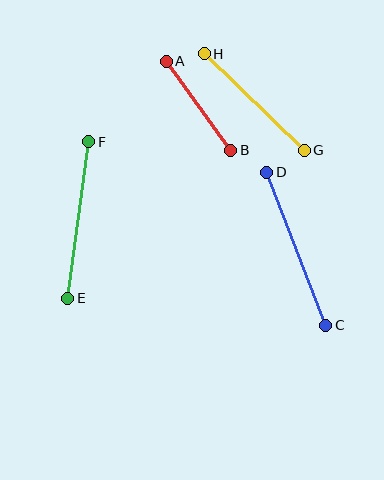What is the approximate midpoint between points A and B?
The midpoint is at approximately (198, 106) pixels.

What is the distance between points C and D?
The distance is approximately 164 pixels.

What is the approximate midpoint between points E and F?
The midpoint is at approximately (78, 220) pixels.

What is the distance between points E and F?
The distance is approximately 158 pixels.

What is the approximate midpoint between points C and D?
The midpoint is at approximately (296, 249) pixels.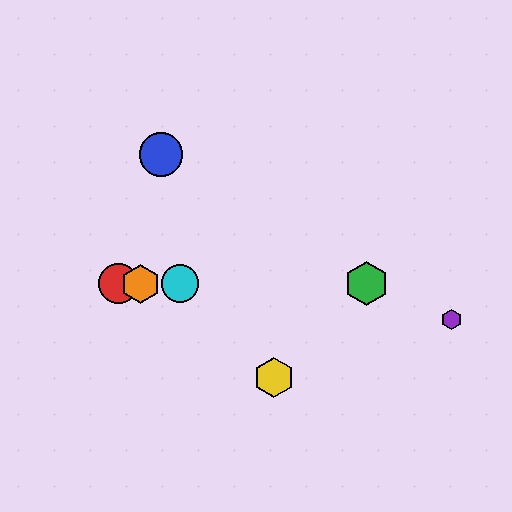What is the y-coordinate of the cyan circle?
The cyan circle is at y≈284.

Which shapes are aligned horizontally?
The red circle, the green hexagon, the orange hexagon, the cyan circle are aligned horizontally.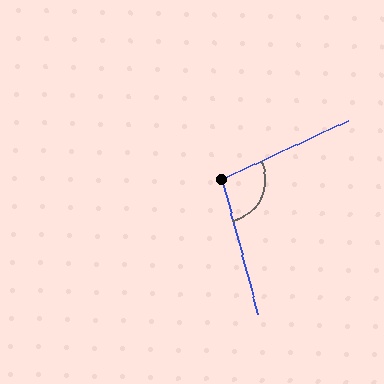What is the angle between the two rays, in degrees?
Approximately 100 degrees.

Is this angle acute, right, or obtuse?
It is obtuse.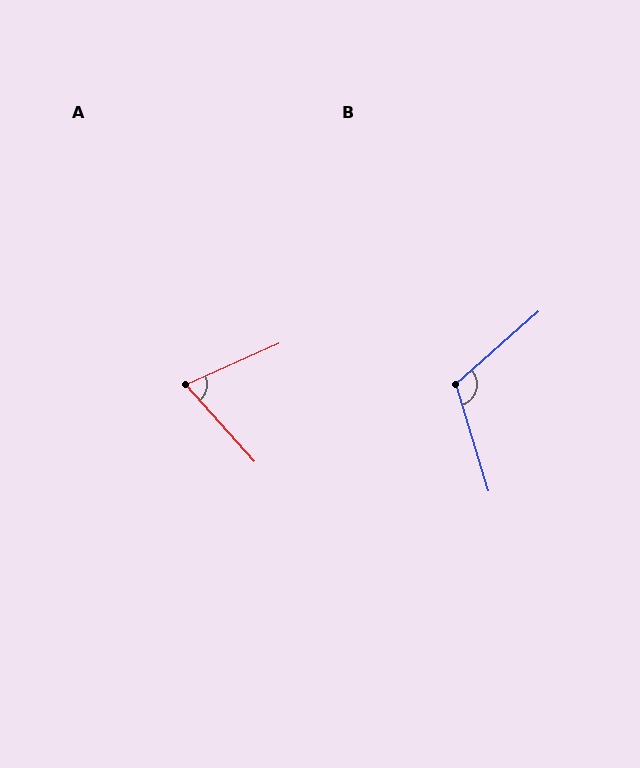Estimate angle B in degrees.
Approximately 114 degrees.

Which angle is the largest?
B, at approximately 114 degrees.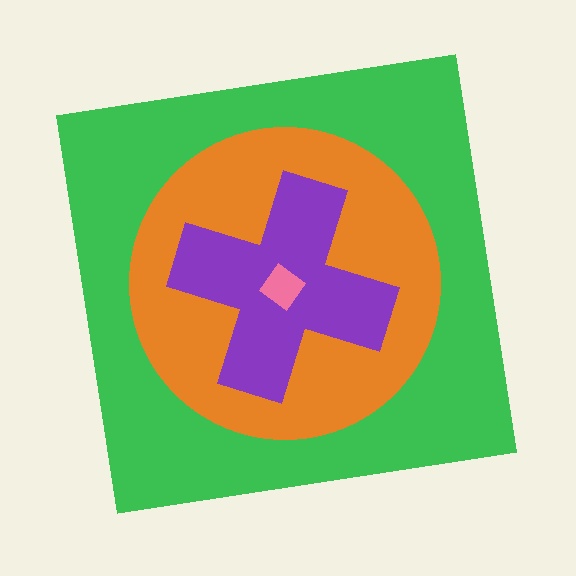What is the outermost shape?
The green square.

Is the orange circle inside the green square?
Yes.